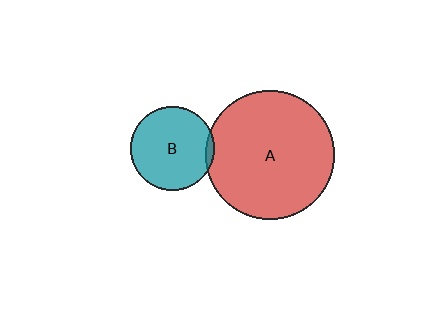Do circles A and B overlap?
Yes.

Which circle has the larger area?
Circle A (red).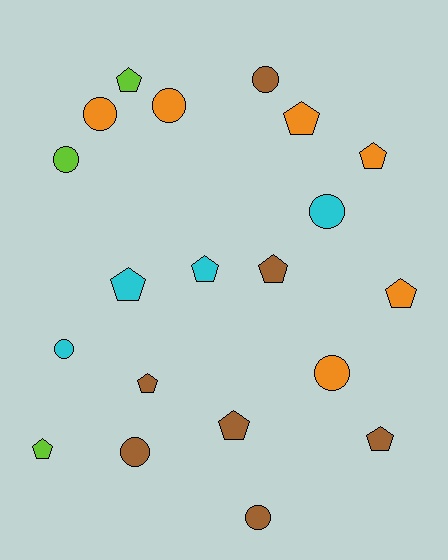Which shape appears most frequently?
Pentagon, with 11 objects.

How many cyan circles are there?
There are 2 cyan circles.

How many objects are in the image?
There are 20 objects.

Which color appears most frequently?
Brown, with 7 objects.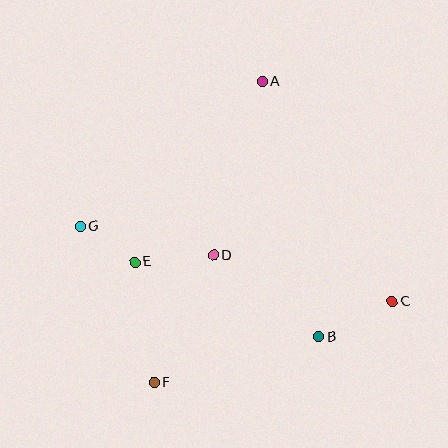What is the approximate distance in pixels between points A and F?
The distance between A and F is approximately 320 pixels.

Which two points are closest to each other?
Points E and G are closest to each other.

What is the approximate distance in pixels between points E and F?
The distance between E and F is approximately 122 pixels.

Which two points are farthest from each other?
Points C and G are farthest from each other.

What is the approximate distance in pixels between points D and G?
The distance between D and G is approximately 137 pixels.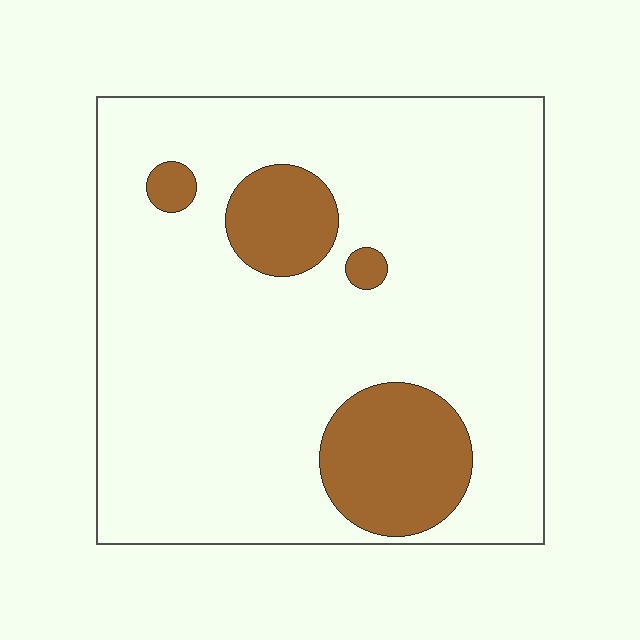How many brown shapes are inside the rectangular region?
4.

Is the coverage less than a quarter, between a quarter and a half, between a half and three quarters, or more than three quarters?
Less than a quarter.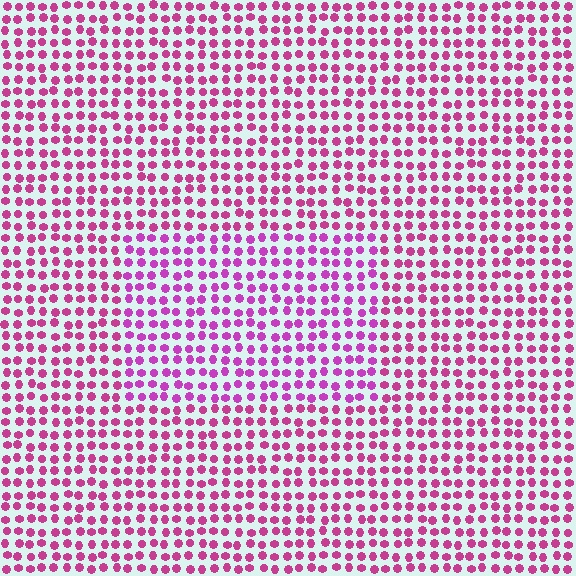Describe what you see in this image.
The image is filled with small magenta elements in a uniform arrangement. A rectangle-shaped region is visible where the elements are tinted to a slightly different hue, forming a subtle color boundary.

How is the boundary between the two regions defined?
The boundary is defined purely by a slight shift in hue (about 21 degrees). Spacing, size, and orientation are identical on both sides.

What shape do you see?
I see a rectangle.